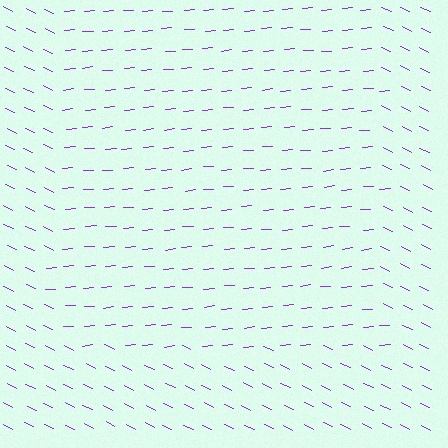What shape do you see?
I see a rectangle.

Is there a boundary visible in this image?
Yes, there is a texture boundary formed by a change in line orientation.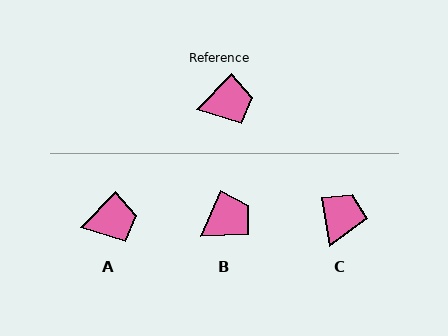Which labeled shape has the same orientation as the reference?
A.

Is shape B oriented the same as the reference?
No, it is off by about 21 degrees.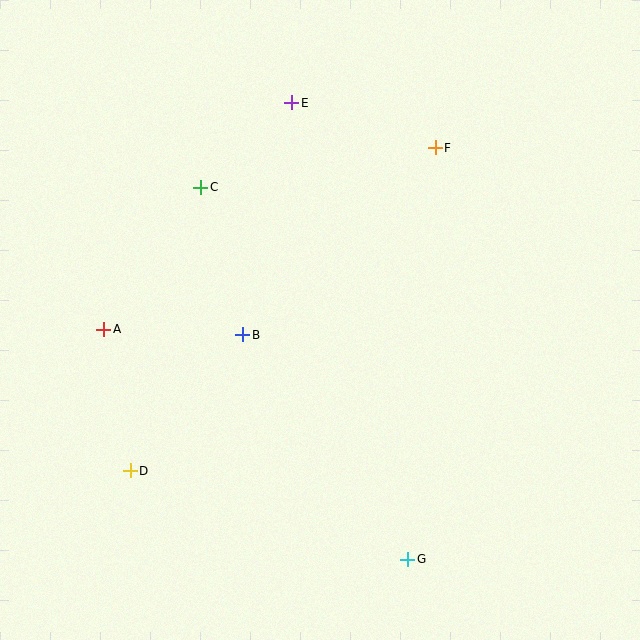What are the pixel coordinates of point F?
Point F is at (435, 148).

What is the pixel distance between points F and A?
The distance between F and A is 378 pixels.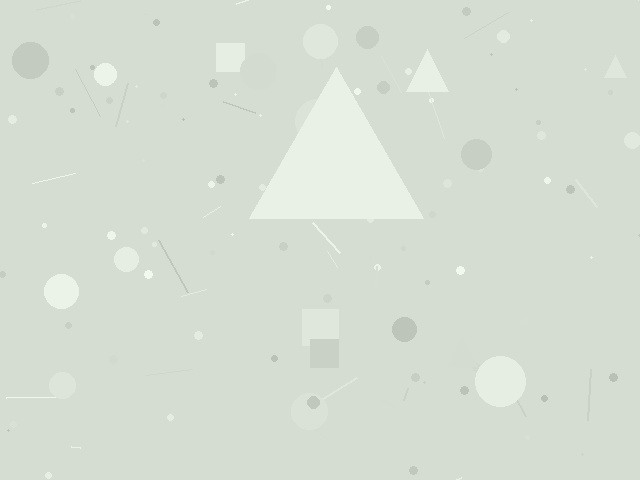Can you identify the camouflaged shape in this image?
The camouflaged shape is a triangle.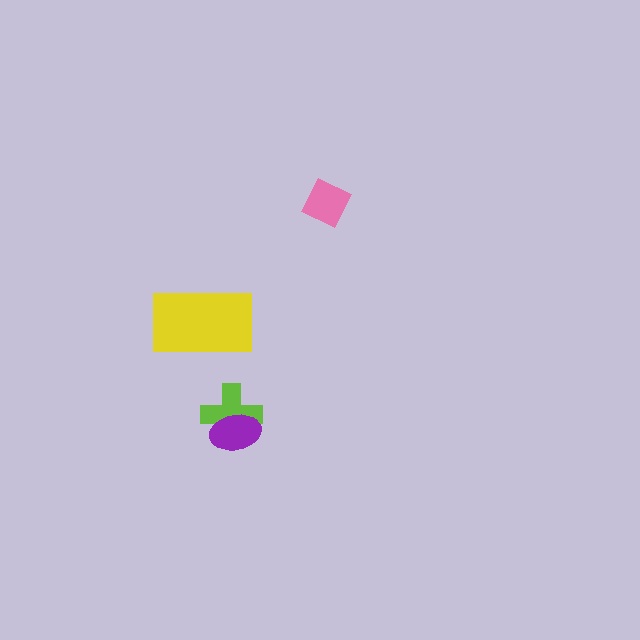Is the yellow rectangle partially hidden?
No, no other shape covers it.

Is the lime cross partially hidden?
Yes, it is partially covered by another shape.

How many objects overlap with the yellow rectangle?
0 objects overlap with the yellow rectangle.